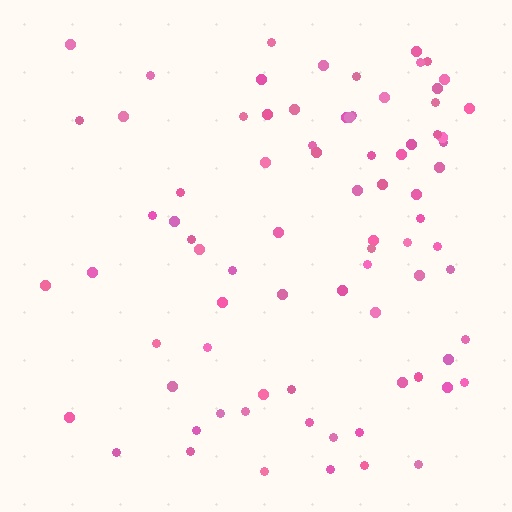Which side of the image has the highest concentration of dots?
The right.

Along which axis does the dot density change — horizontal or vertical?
Horizontal.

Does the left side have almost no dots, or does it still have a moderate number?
Still a moderate number, just noticeably fewer than the right.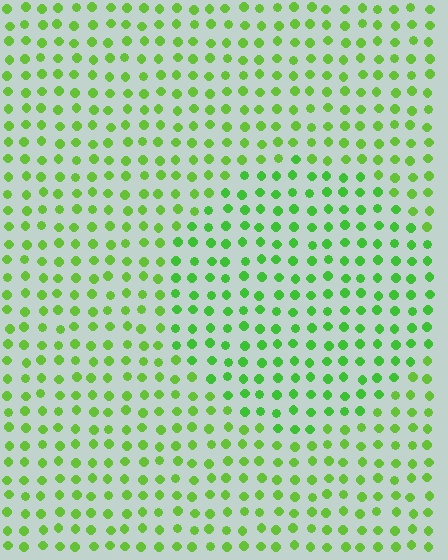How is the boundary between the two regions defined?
The boundary is defined purely by a slight shift in hue (about 17 degrees). Spacing, size, and orientation are identical on both sides.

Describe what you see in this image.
The image is filled with small lime elements in a uniform arrangement. A circle-shaped region is visible where the elements are tinted to a slightly different hue, forming a subtle color boundary.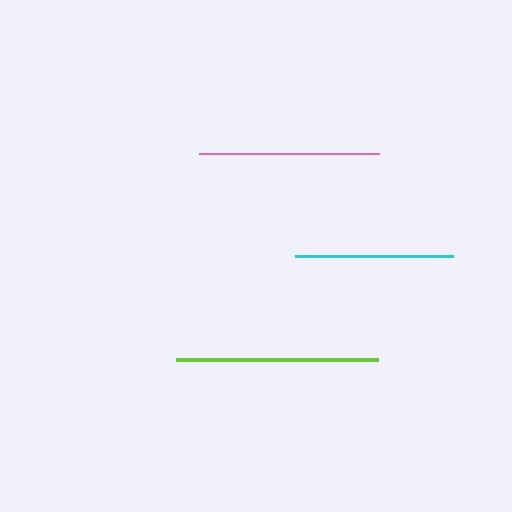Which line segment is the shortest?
The cyan line is the shortest at approximately 159 pixels.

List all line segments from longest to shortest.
From longest to shortest: lime, pink, cyan.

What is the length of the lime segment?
The lime segment is approximately 202 pixels long.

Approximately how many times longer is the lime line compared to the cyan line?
The lime line is approximately 1.3 times the length of the cyan line.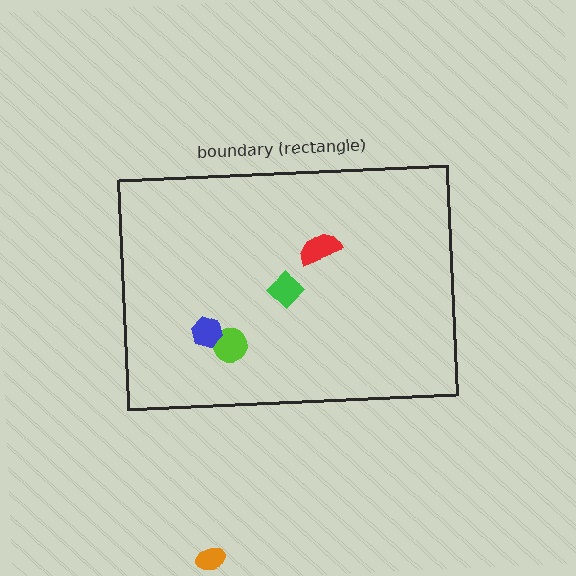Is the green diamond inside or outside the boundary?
Inside.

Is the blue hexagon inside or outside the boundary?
Inside.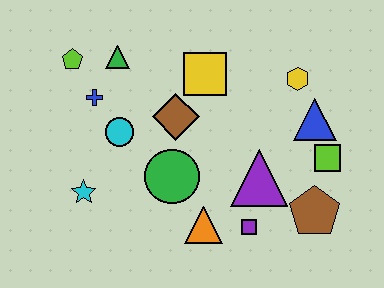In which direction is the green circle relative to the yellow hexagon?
The green circle is to the left of the yellow hexagon.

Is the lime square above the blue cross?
No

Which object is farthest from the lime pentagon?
The brown pentagon is farthest from the lime pentagon.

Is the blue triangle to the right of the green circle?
Yes